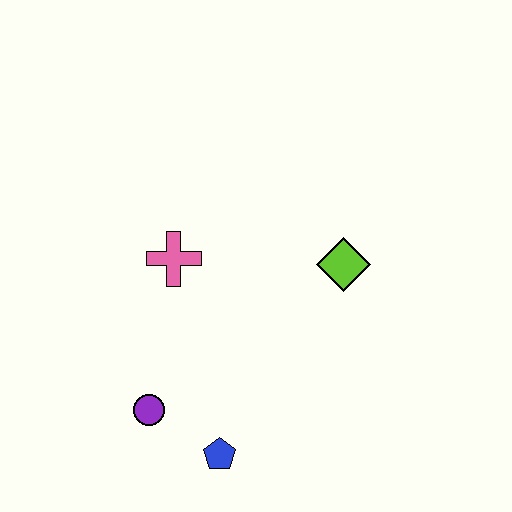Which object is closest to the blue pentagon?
The purple circle is closest to the blue pentagon.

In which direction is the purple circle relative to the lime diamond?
The purple circle is to the left of the lime diamond.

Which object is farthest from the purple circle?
The lime diamond is farthest from the purple circle.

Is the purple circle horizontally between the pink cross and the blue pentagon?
No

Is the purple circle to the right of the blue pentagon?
No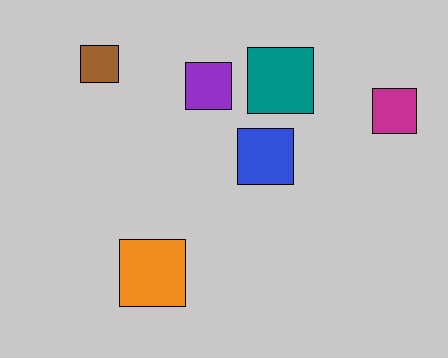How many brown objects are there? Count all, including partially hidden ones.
There is 1 brown object.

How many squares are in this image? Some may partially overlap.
There are 6 squares.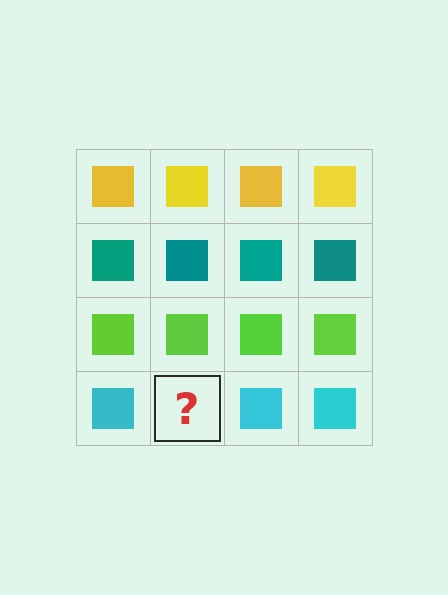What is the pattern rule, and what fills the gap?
The rule is that each row has a consistent color. The gap should be filled with a cyan square.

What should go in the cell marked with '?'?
The missing cell should contain a cyan square.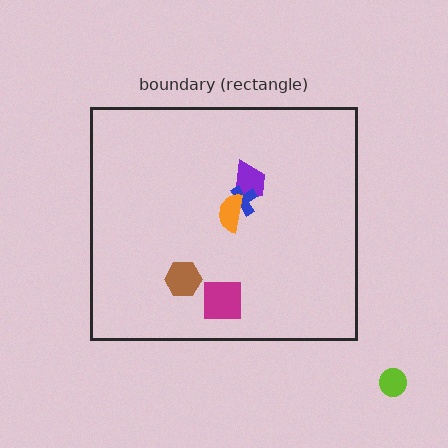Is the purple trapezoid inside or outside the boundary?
Inside.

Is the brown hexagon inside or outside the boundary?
Inside.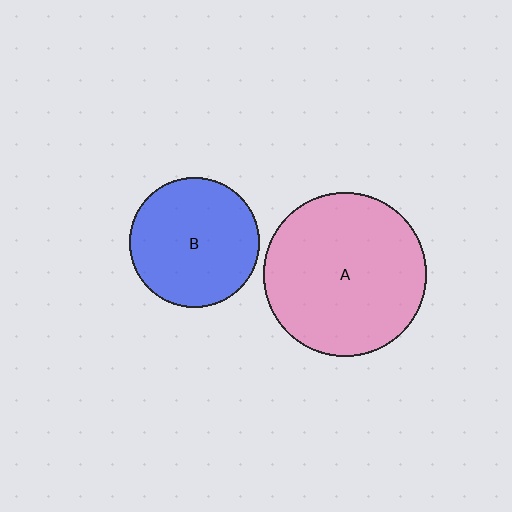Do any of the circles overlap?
No, none of the circles overlap.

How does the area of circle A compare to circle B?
Approximately 1.6 times.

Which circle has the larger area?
Circle A (pink).